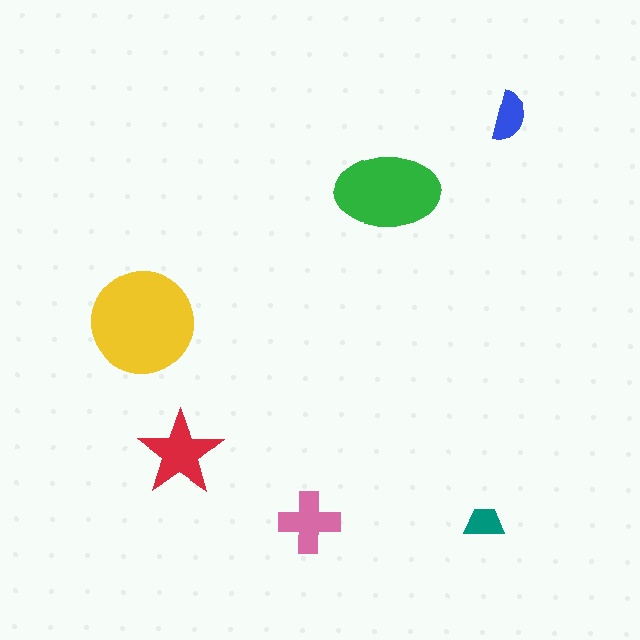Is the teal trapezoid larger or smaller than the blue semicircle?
Smaller.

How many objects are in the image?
There are 6 objects in the image.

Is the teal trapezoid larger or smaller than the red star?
Smaller.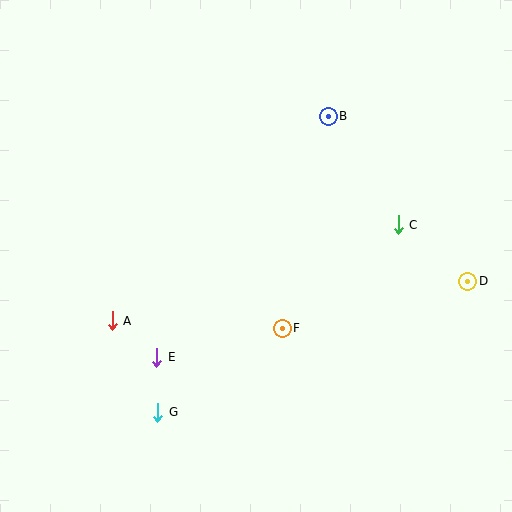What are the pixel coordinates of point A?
Point A is at (112, 321).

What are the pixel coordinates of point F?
Point F is at (282, 328).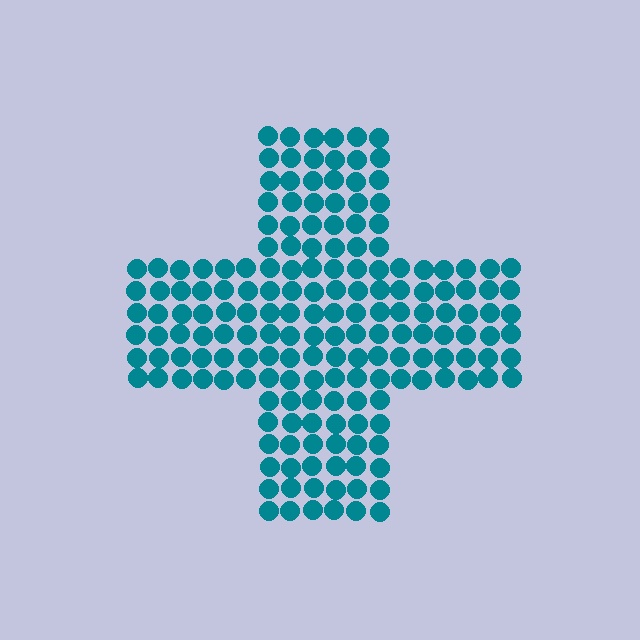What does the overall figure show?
The overall figure shows a cross.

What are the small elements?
The small elements are circles.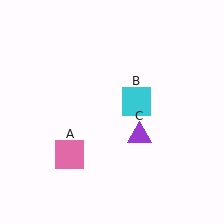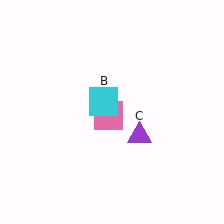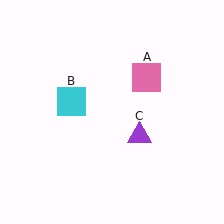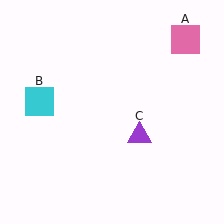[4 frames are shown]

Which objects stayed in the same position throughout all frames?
Purple triangle (object C) remained stationary.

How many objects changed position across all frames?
2 objects changed position: pink square (object A), cyan square (object B).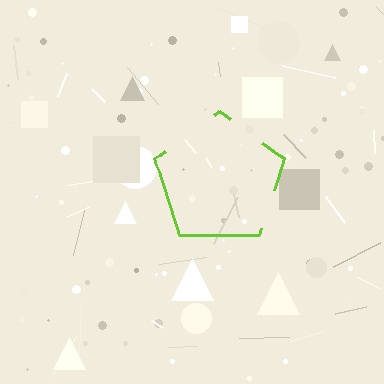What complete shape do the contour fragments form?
The contour fragments form a pentagon.